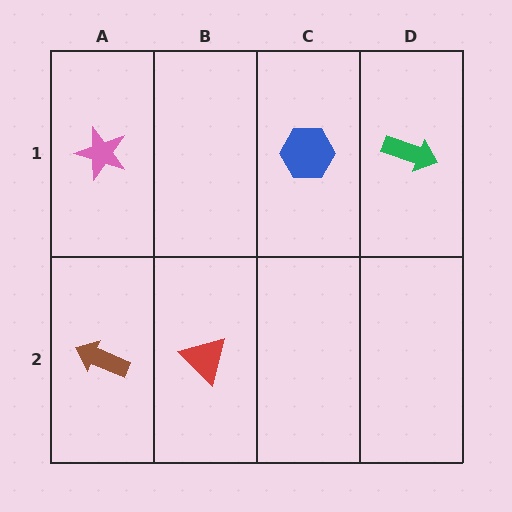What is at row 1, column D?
A green arrow.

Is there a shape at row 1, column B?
No, that cell is empty.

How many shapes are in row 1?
3 shapes.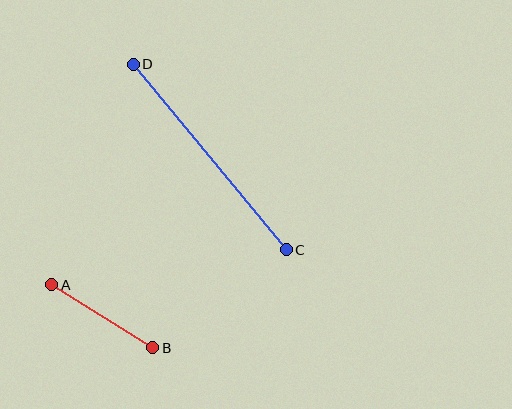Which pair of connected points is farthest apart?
Points C and D are farthest apart.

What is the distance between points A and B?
The distance is approximately 119 pixels.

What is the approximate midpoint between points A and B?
The midpoint is at approximately (102, 316) pixels.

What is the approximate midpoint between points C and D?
The midpoint is at approximately (210, 157) pixels.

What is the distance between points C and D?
The distance is approximately 241 pixels.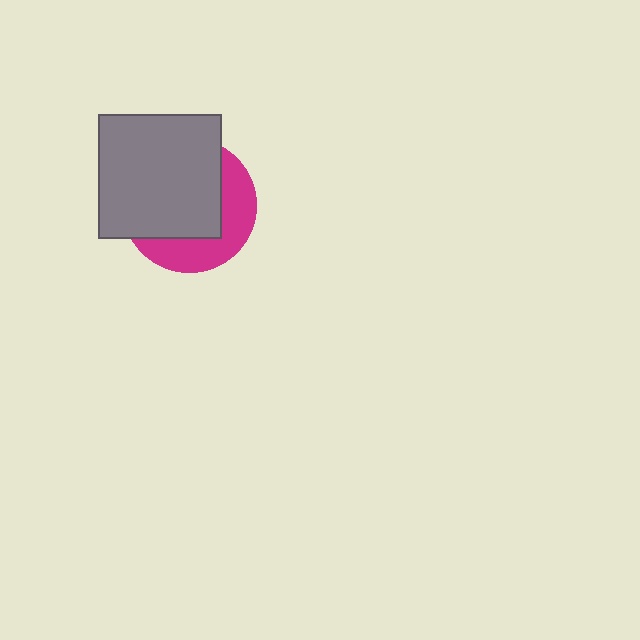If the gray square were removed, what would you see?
You would see the complete magenta circle.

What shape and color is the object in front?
The object in front is a gray square.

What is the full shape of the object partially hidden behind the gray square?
The partially hidden object is a magenta circle.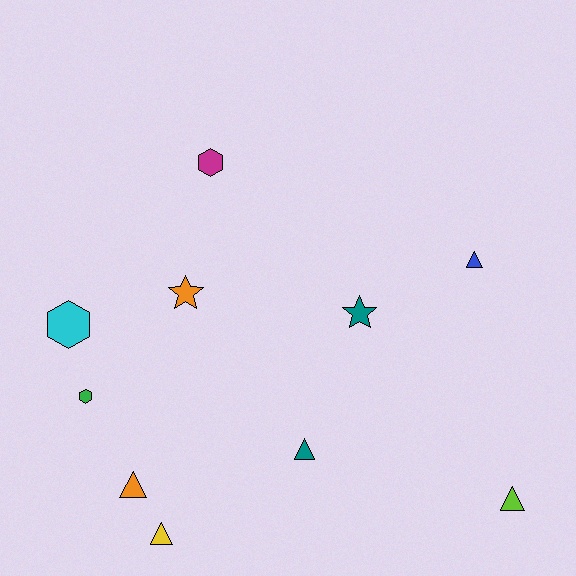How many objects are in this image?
There are 10 objects.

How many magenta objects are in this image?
There is 1 magenta object.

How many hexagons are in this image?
There are 3 hexagons.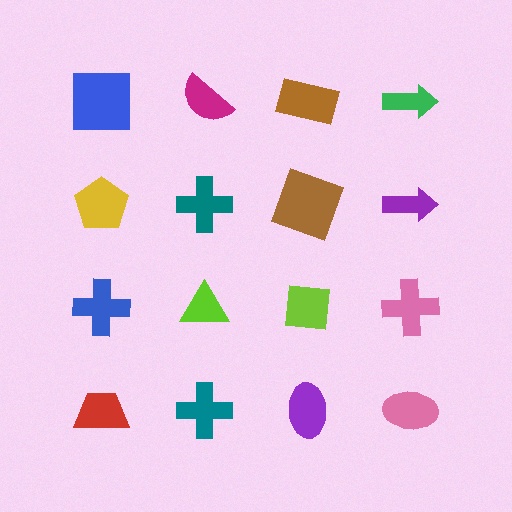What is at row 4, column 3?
A purple ellipse.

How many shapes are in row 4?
4 shapes.